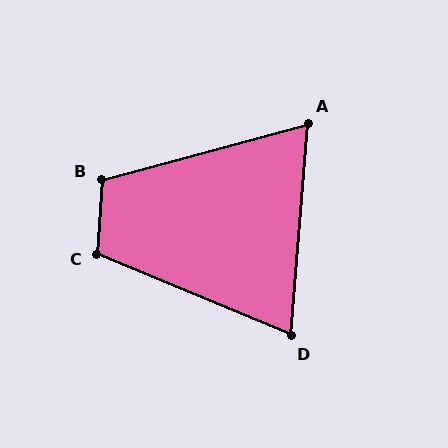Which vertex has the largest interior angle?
C, at approximately 109 degrees.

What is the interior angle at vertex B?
Approximately 108 degrees (obtuse).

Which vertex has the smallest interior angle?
A, at approximately 71 degrees.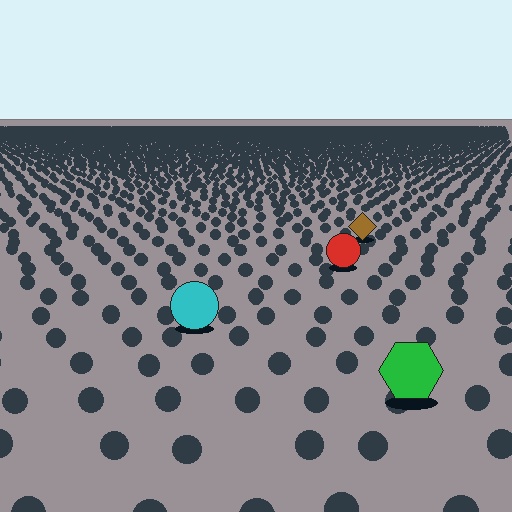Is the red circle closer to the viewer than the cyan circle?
No. The cyan circle is closer — you can tell from the texture gradient: the ground texture is coarser near it.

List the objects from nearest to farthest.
From nearest to farthest: the green hexagon, the cyan circle, the red circle, the brown diamond.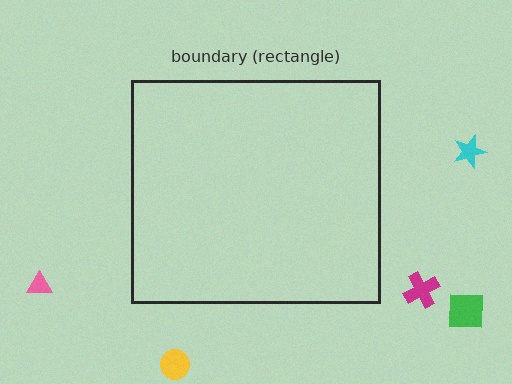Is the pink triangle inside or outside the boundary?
Outside.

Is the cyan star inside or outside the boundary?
Outside.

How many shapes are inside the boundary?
0 inside, 5 outside.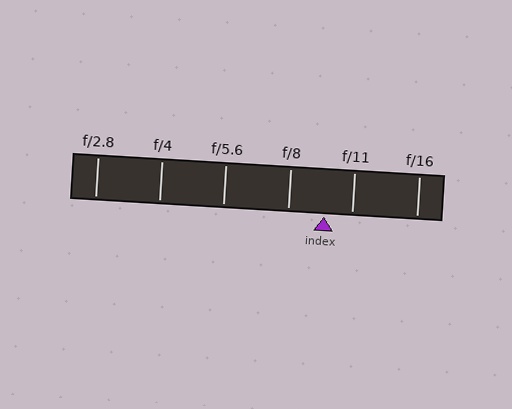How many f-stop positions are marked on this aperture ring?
There are 6 f-stop positions marked.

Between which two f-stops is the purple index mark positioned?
The index mark is between f/8 and f/11.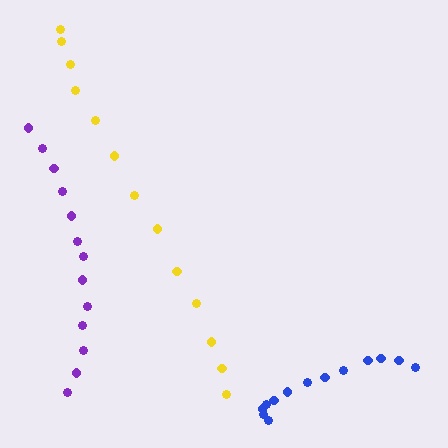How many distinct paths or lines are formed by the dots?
There are 3 distinct paths.